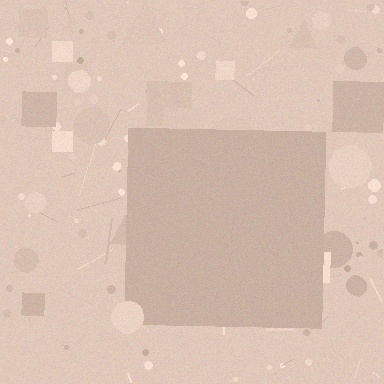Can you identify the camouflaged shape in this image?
The camouflaged shape is a square.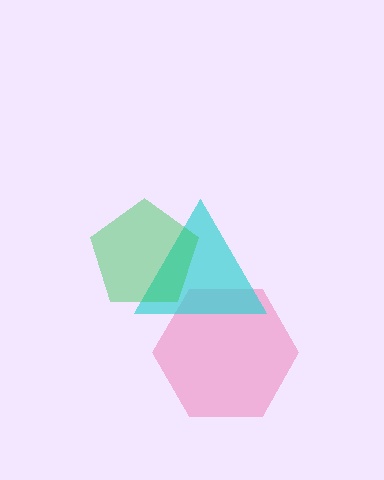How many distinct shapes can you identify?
There are 3 distinct shapes: a pink hexagon, a cyan triangle, a green pentagon.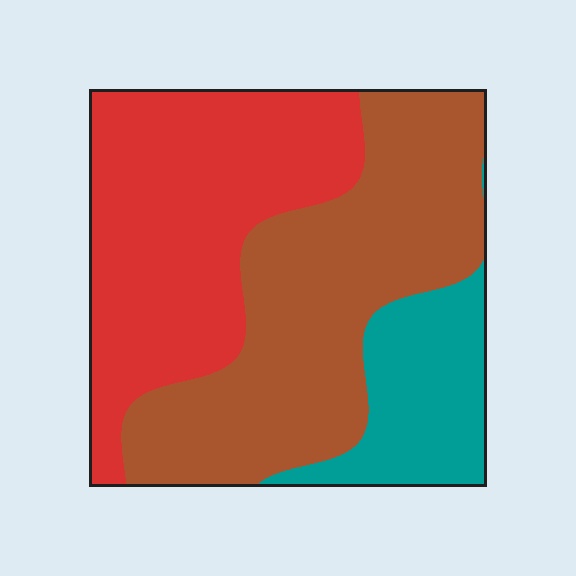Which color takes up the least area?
Teal, at roughly 15%.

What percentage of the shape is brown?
Brown covers about 45% of the shape.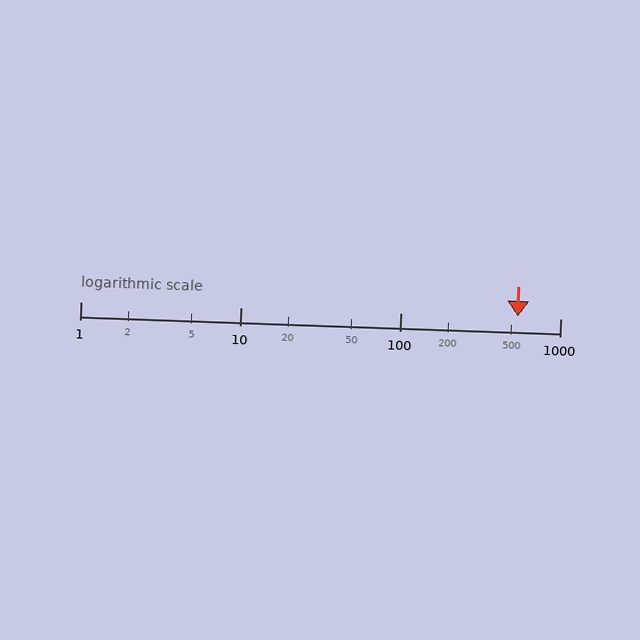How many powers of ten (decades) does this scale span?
The scale spans 3 decades, from 1 to 1000.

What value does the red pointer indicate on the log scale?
The pointer indicates approximately 540.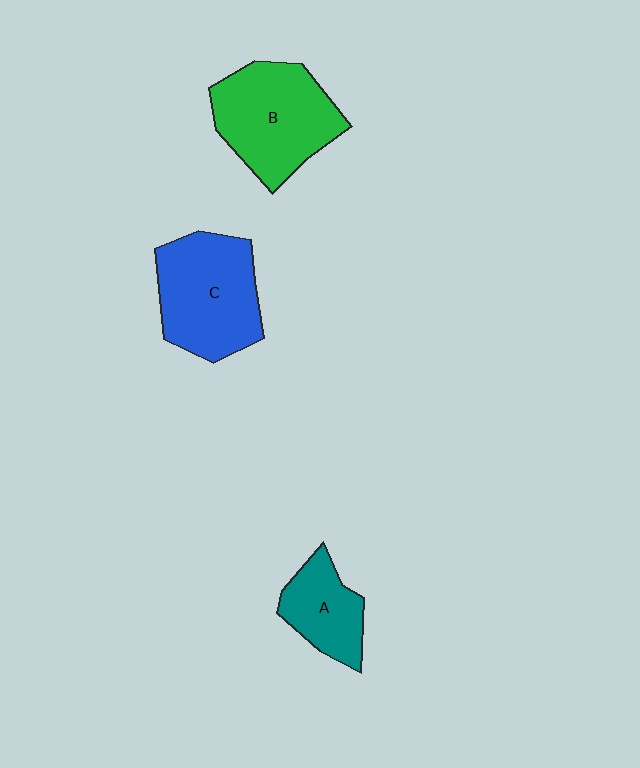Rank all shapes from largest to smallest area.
From largest to smallest: B (green), C (blue), A (teal).